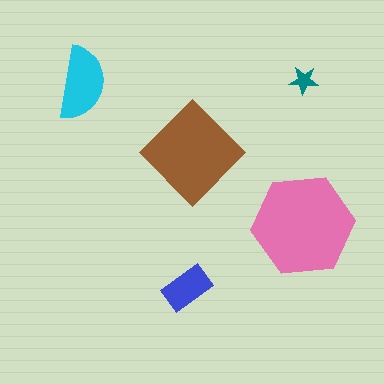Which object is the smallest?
The teal star.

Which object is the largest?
The pink hexagon.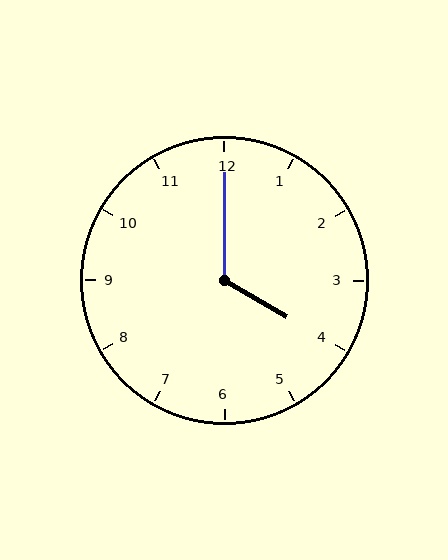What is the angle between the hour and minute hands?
Approximately 120 degrees.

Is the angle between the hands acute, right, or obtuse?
It is obtuse.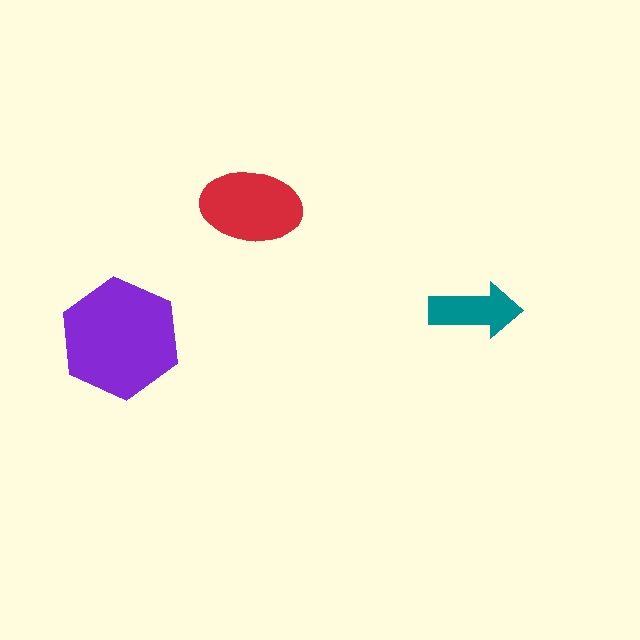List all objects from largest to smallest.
The purple hexagon, the red ellipse, the teal arrow.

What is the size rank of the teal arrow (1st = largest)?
3rd.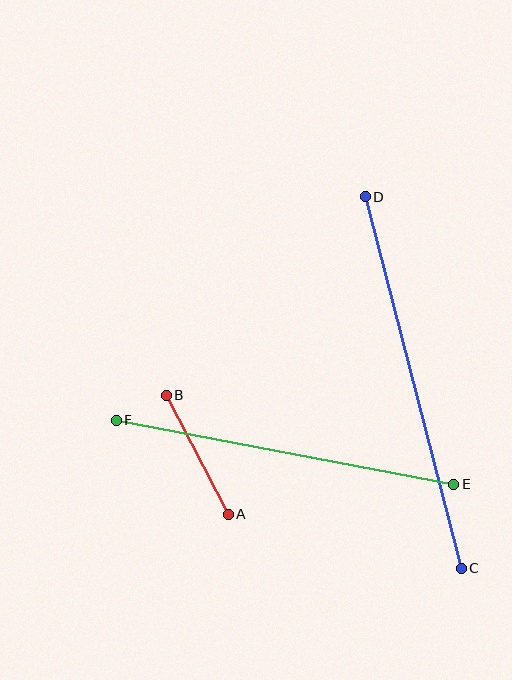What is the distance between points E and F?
The distance is approximately 343 pixels.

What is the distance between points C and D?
The distance is approximately 384 pixels.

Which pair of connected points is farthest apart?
Points C and D are farthest apart.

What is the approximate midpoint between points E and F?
The midpoint is at approximately (285, 452) pixels.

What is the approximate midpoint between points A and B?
The midpoint is at approximately (197, 455) pixels.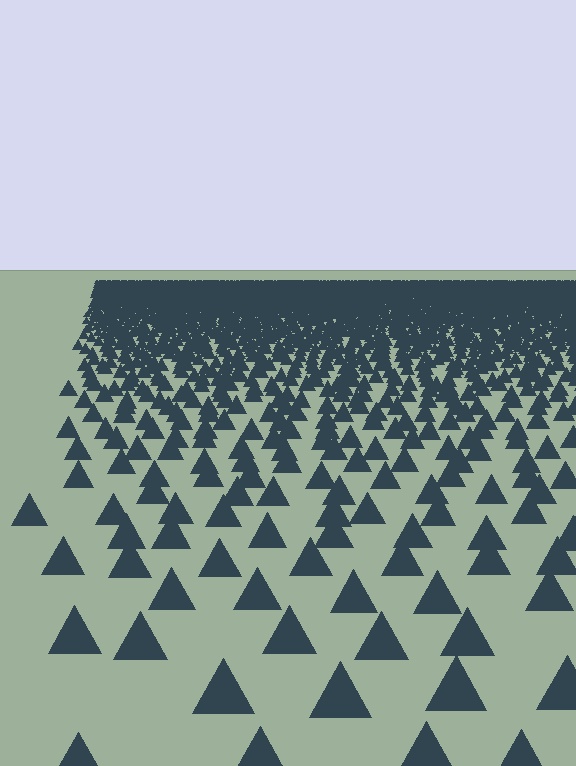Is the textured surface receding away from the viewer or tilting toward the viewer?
The surface is receding away from the viewer. Texture elements get smaller and denser toward the top.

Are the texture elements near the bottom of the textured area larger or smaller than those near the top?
Larger. Near the bottom, elements are closer to the viewer and appear at a bigger on-screen size.